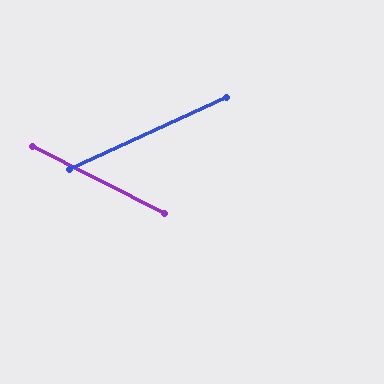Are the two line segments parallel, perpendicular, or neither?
Neither parallel nor perpendicular — they differ by about 51°.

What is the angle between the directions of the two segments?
Approximately 51 degrees.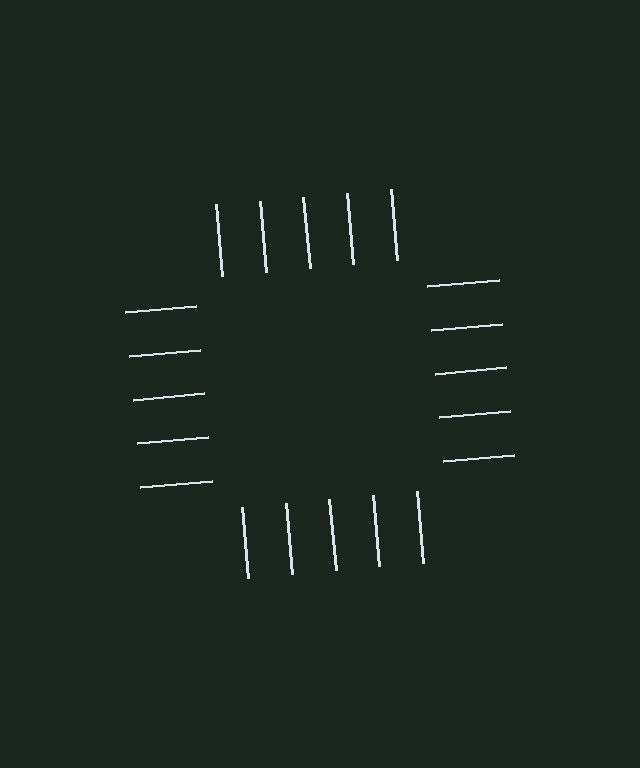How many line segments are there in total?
20 — 5 along each of the 4 edges.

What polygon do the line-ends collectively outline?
An illusory square — the line segments terminate on its edges but no continuous stroke is drawn.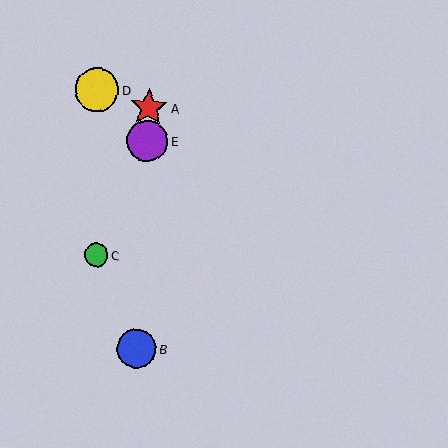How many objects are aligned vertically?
3 objects (A, B, E) are aligned vertically.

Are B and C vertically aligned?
No, B is at x≈136 and C is at x≈96.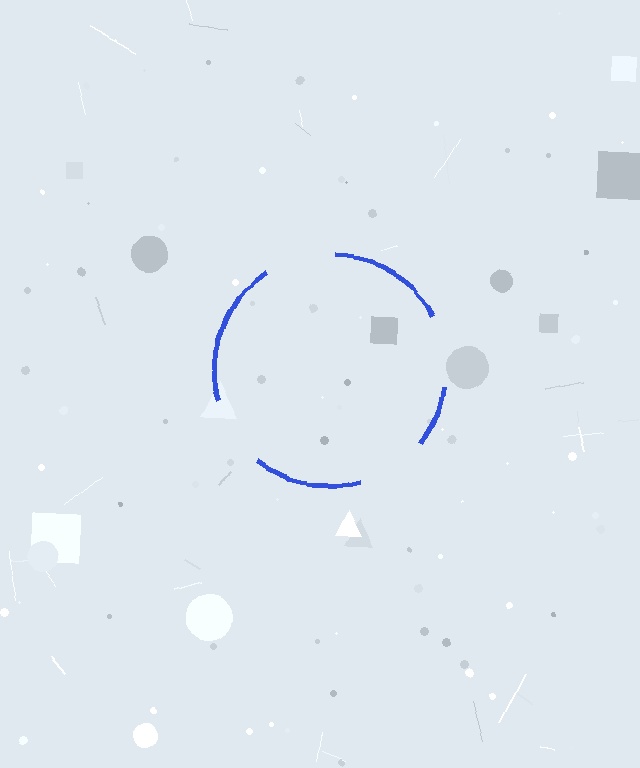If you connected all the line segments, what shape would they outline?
They would outline a circle.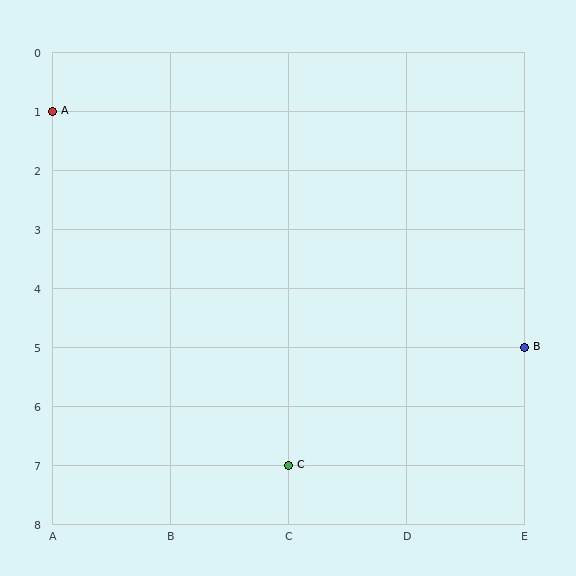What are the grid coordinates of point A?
Point A is at grid coordinates (A, 1).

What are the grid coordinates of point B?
Point B is at grid coordinates (E, 5).